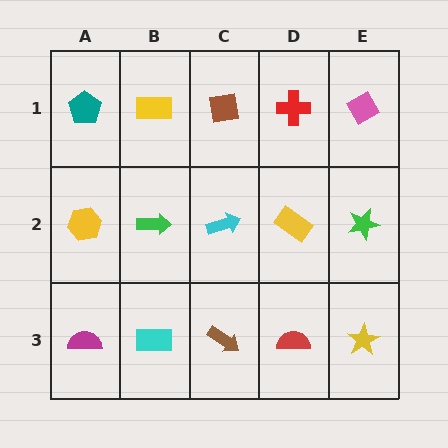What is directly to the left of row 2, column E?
A yellow rectangle.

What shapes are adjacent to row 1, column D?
A yellow rectangle (row 2, column D), a brown square (row 1, column C), a pink diamond (row 1, column E).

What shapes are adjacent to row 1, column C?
A cyan arrow (row 2, column C), a yellow rectangle (row 1, column B), a red cross (row 1, column D).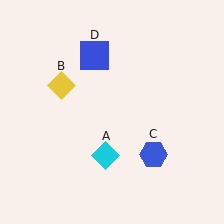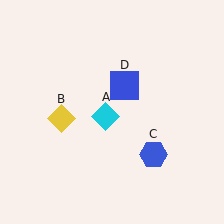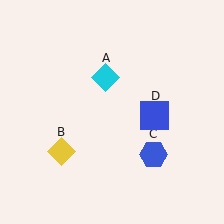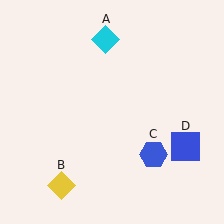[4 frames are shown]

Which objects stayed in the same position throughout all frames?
Blue hexagon (object C) remained stationary.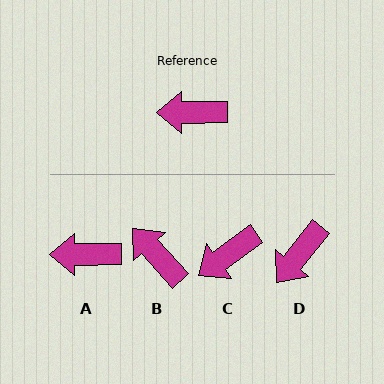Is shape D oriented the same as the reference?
No, it is off by about 51 degrees.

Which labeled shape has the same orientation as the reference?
A.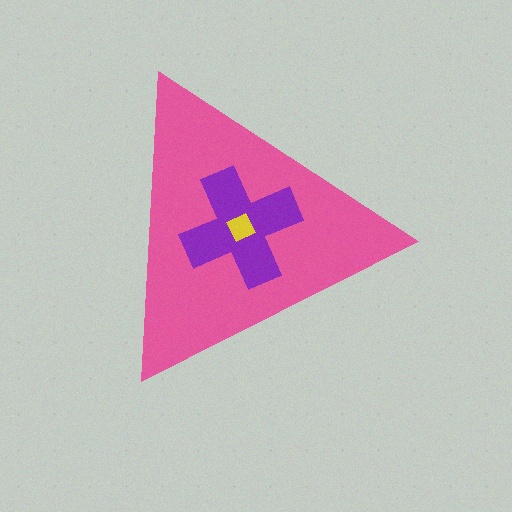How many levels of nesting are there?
3.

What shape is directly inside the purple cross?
The yellow diamond.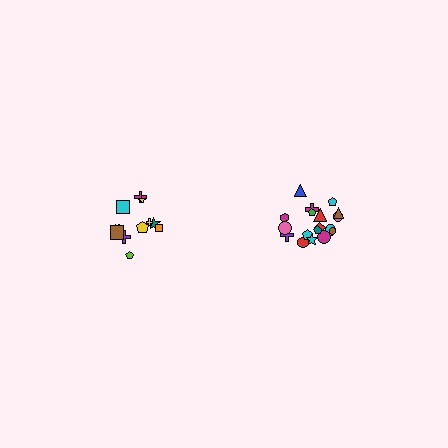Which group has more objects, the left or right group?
The right group.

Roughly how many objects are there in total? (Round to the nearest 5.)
Roughly 30 objects in total.